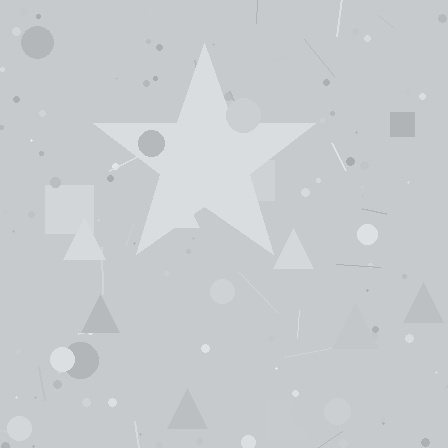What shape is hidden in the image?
A star is hidden in the image.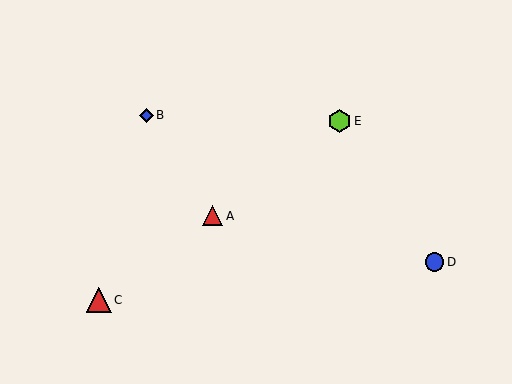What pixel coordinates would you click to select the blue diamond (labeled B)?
Click at (147, 115) to select the blue diamond B.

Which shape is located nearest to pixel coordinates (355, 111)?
The lime hexagon (labeled E) at (340, 121) is nearest to that location.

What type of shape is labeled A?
Shape A is a red triangle.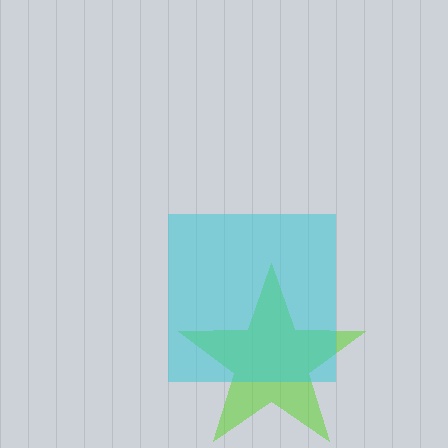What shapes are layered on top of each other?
The layered shapes are: a lime star, a cyan square.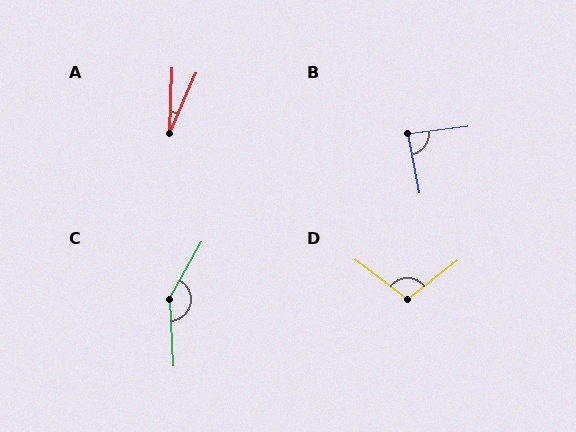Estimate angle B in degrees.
Approximately 86 degrees.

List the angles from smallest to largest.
A (22°), B (86°), D (105°), C (148°).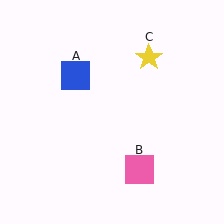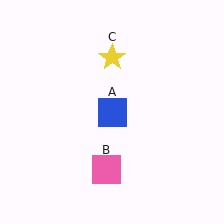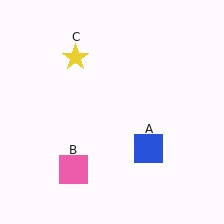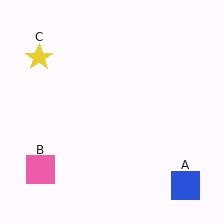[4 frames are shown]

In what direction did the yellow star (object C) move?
The yellow star (object C) moved left.